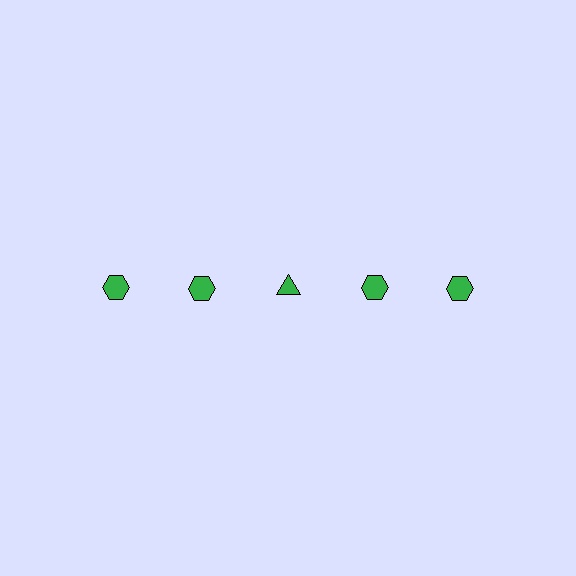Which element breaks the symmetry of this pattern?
The green triangle in the top row, center column breaks the symmetry. All other shapes are green hexagons.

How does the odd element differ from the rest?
It has a different shape: triangle instead of hexagon.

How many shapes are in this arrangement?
There are 5 shapes arranged in a grid pattern.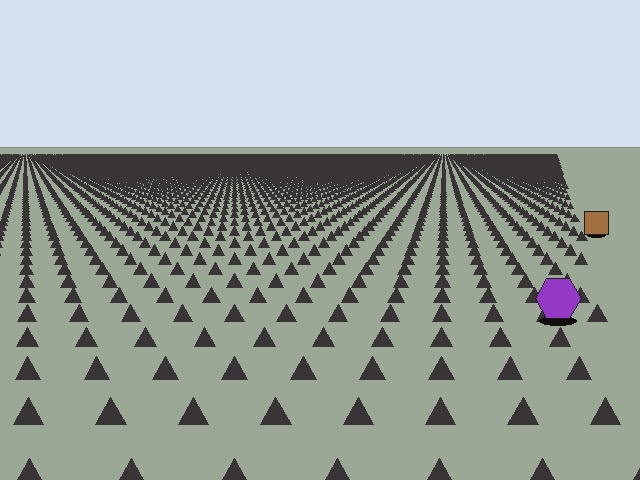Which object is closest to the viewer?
The purple hexagon is closest. The texture marks near it are larger and more spread out.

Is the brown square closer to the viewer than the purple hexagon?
No. The purple hexagon is closer — you can tell from the texture gradient: the ground texture is coarser near it.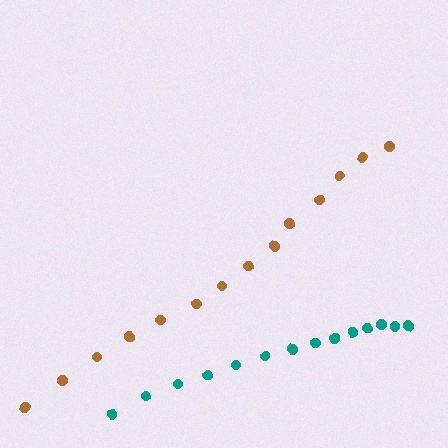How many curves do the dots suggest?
There are 2 distinct paths.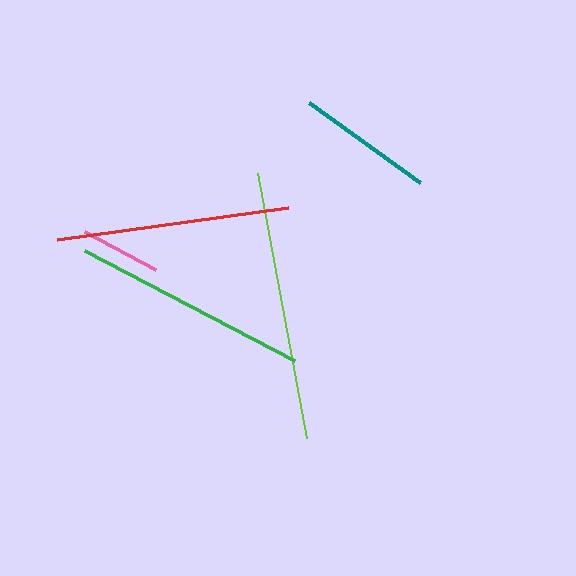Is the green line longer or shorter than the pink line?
The green line is longer than the pink line.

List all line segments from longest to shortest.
From longest to shortest: lime, green, red, teal, pink.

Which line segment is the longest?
The lime line is the longest at approximately 269 pixels.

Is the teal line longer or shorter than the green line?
The green line is longer than the teal line.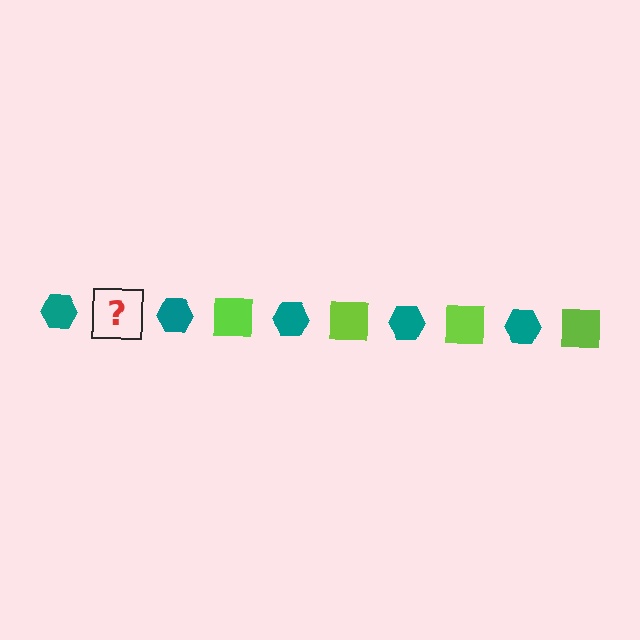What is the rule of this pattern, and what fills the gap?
The rule is that the pattern alternates between teal hexagon and lime square. The gap should be filled with a lime square.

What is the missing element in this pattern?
The missing element is a lime square.